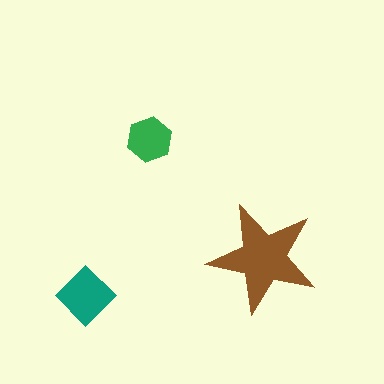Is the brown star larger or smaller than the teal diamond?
Larger.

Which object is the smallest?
The green hexagon.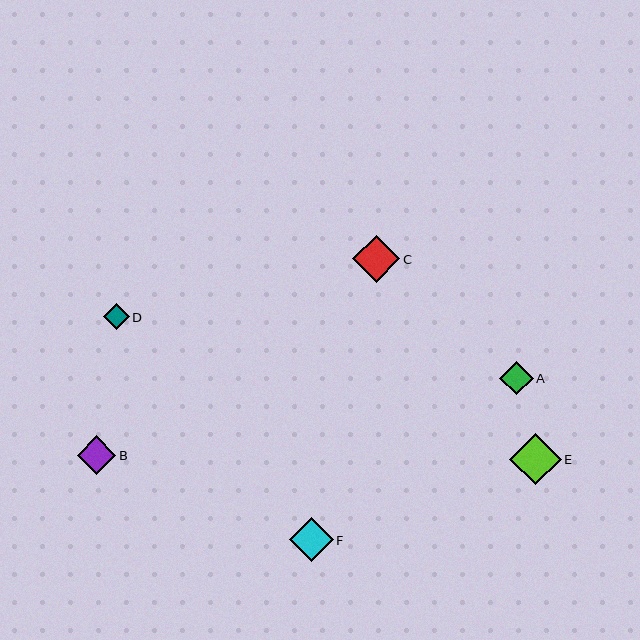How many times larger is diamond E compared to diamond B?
Diamond E is approximately 1.3 times the size of diamond B.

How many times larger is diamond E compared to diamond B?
Diamond E is approximately 1.3 times the size of diamond B.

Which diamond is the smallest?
Diamond D is the smallest with a size of approximately 26 pixels.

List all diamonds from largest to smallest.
From largest to smallest: E, C, F, B, A, D.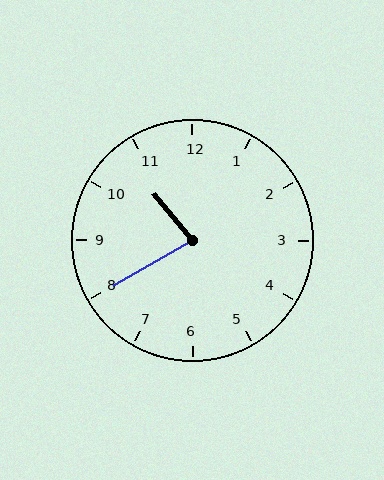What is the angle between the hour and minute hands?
Approximately 80 degrees.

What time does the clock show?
10:40.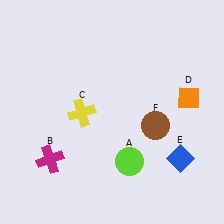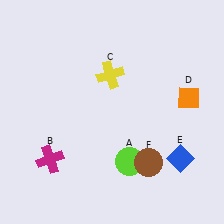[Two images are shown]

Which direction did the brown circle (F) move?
The brown circle (F) moved down.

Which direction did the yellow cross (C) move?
The yellow cross (C) moved up.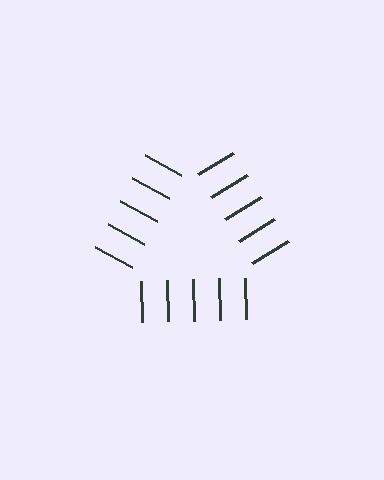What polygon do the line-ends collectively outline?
An illusory triangle — the line segments terminate on its edges but no continuous stroke is drawn.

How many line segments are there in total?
15 — 5 along each of the 3 edges.